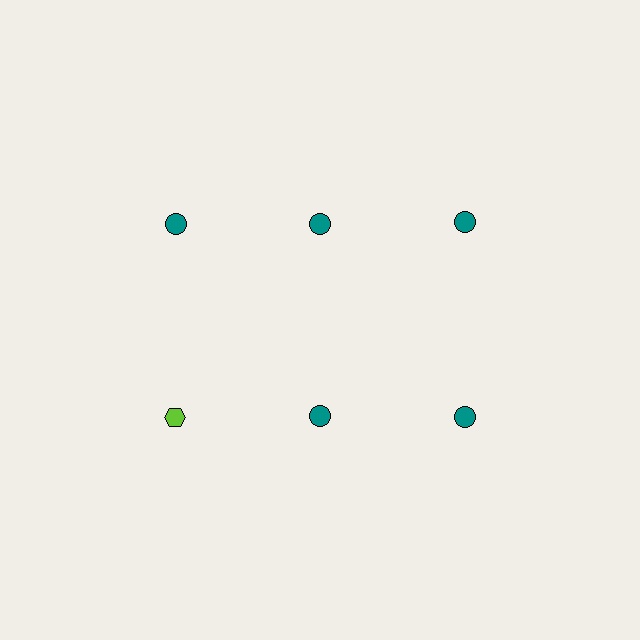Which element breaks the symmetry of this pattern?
The lime hexagon in the second row, leftmost column breaks the symmetry. All other shapes are teal circles.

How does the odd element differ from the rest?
It differs in both color (lime instead of teal) and shape (hexagon instead of circle).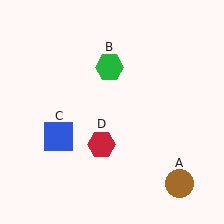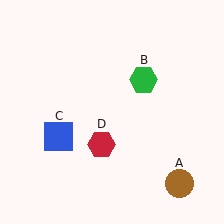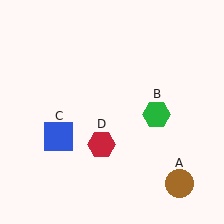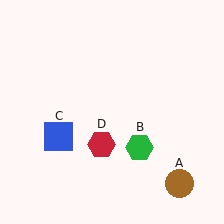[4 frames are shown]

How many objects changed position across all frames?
1 object changed position: green hexagon (object B).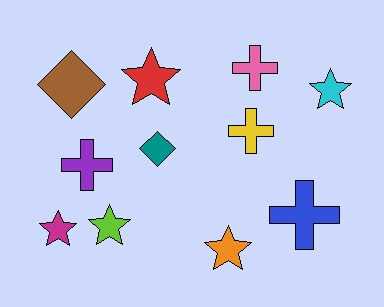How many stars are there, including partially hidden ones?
There are 5 stars.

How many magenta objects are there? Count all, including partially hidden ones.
There is 1 magenta object.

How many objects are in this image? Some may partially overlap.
There are 11 objects.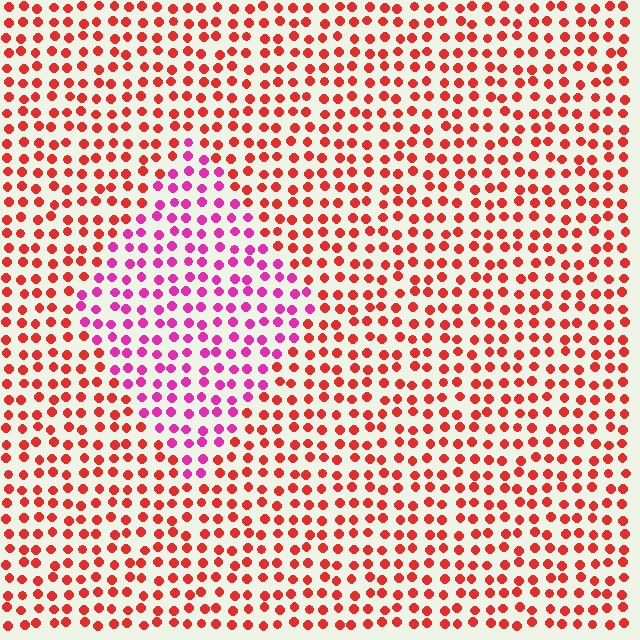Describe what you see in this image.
The image is filled with small red elements in a uniform arrangement. A diamond-shaped region is visible where the elements are tinted to a slightly different hue, forming a subtle color boundary.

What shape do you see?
I see a diamond.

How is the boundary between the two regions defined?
The boundary is defined purely by a slight shift in hue (about 44 degrees). Spacing, size, and orientation are identical on both sides.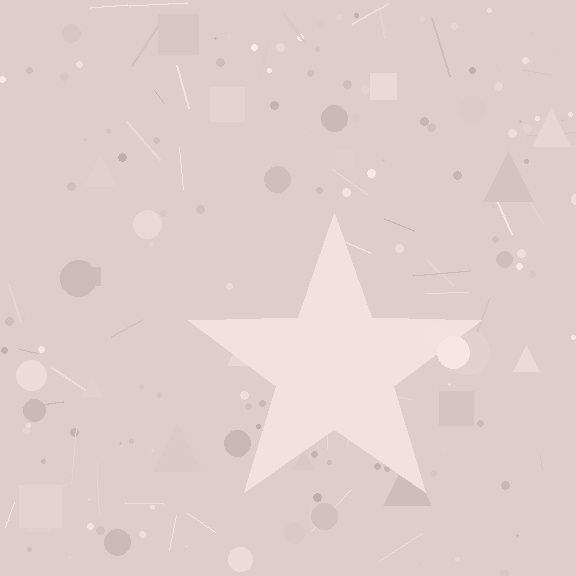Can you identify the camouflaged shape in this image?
The camouflaged shape is a star.